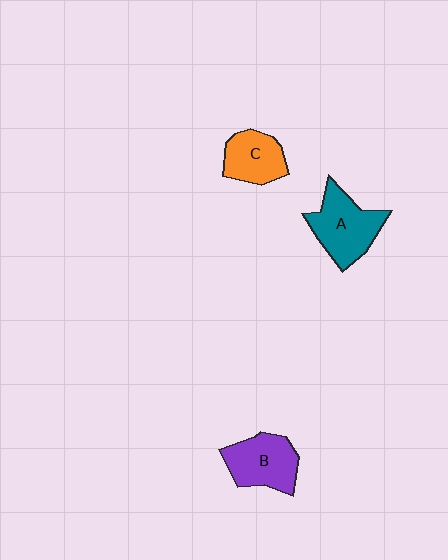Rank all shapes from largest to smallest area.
From largest to smallest: A (teal), B (purple), C (orange).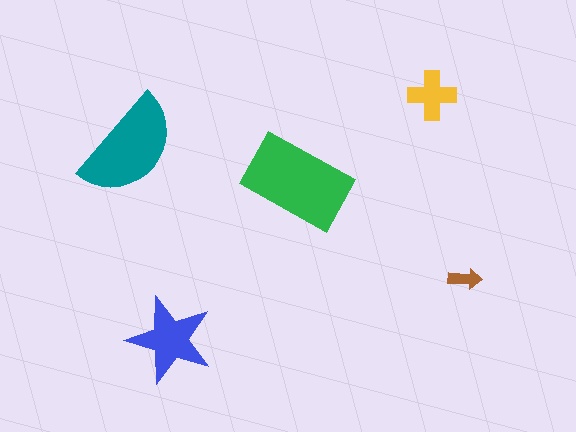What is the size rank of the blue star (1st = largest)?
3rd.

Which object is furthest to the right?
The brown arrow is rightmost.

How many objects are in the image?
There are 5 objects in the image.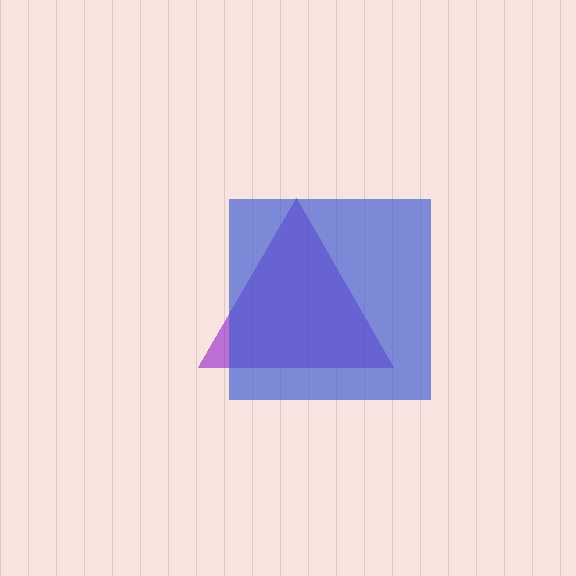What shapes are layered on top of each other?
The layered shapes are: a purple triangle, a blue square.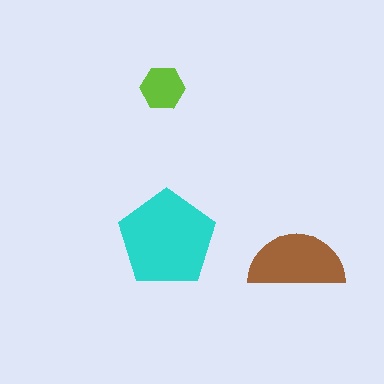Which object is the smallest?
The lime hexagon.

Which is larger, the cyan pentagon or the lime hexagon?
The cyan pentagon.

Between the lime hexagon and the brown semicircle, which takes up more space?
The brown semicircle.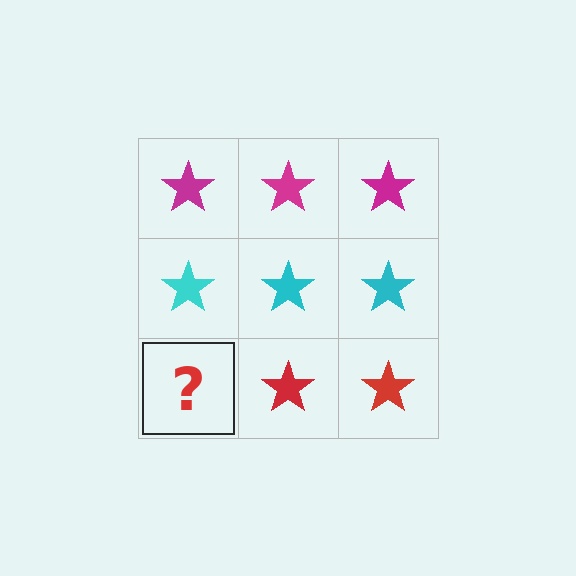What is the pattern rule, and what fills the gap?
The rule is that each row has a consistent color. The gap should be filled with a red star.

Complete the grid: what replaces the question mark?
The question mark should be replaced with a red star.